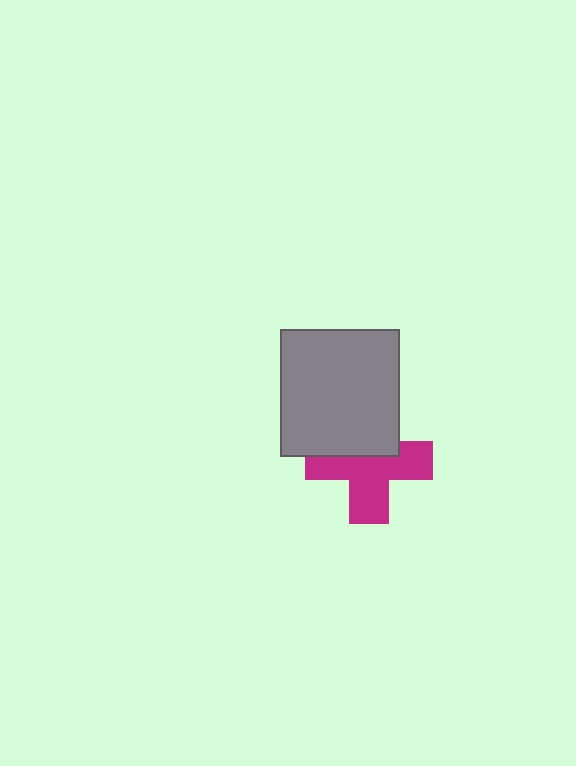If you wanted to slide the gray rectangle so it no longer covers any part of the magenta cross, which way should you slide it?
Slide it up — that is the most direct way to separate the two shapes.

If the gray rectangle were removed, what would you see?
You would see the complete magenta cross.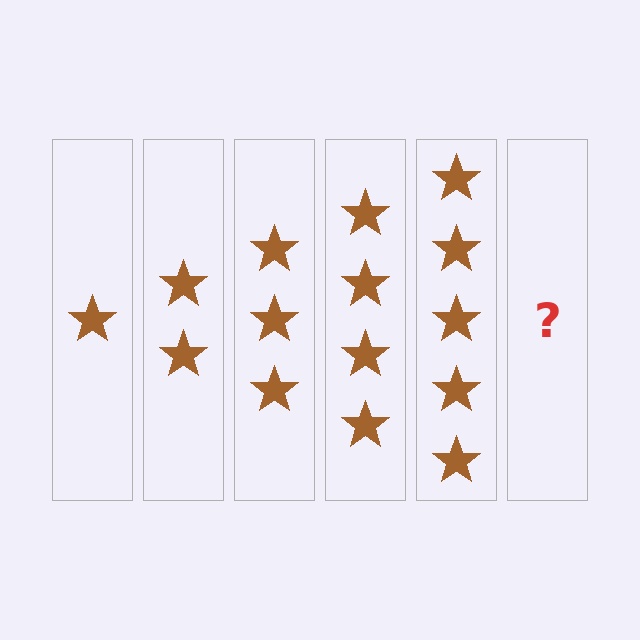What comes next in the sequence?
The next element should be 6 stars.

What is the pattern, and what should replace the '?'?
The pattern is that each step adds one more star. The '?' should be 6 stars.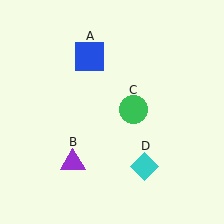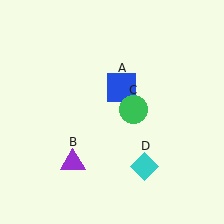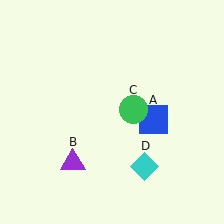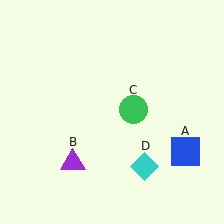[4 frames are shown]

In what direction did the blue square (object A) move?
The blue square (object A) moved down and to the right.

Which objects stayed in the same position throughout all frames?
Purple triangle (object B) and green circle (object C) and cyan diamond (object D) remained stationary.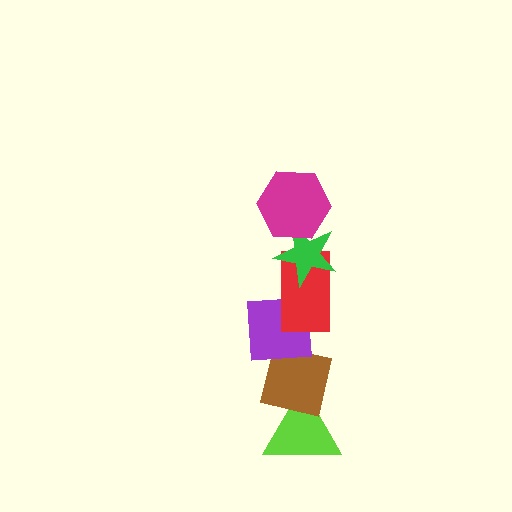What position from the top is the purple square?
The purple square is 4th from the top.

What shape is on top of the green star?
The magenta hexagon is on top of the green star.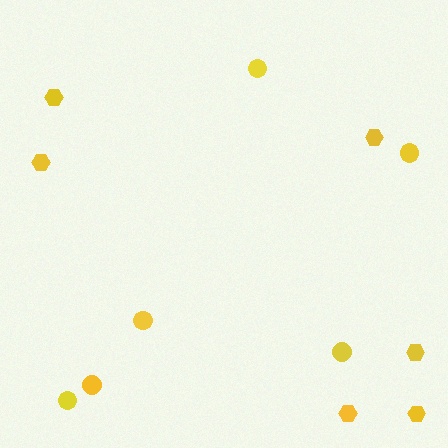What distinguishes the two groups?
There are 2 groups: one group of circles (6) and one group of hexagons (6).